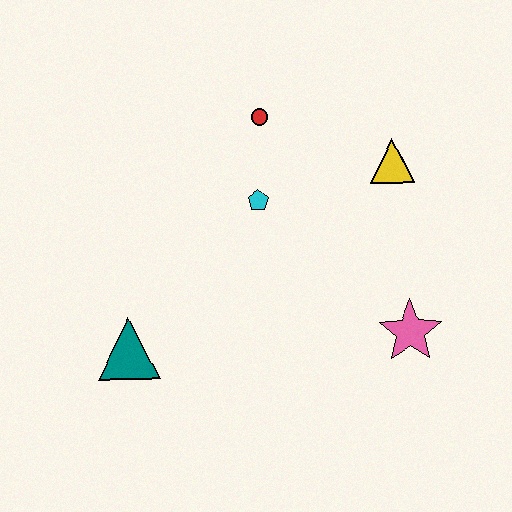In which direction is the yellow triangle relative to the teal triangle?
The yellow triangle is to the right of the teal triangle.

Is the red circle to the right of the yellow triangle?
No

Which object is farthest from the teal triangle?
The yellow triangle is farthest from the teal triangle.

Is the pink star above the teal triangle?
Yes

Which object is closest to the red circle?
The cyan pentagon is closest to the red circle.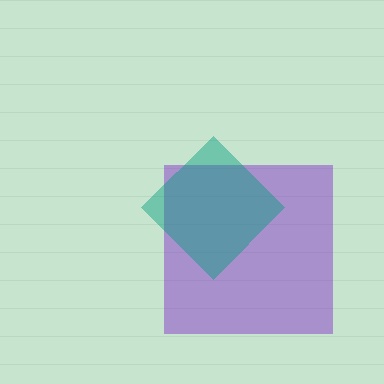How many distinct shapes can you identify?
There are 2 distinct shapes: a purple square, a teal diamond.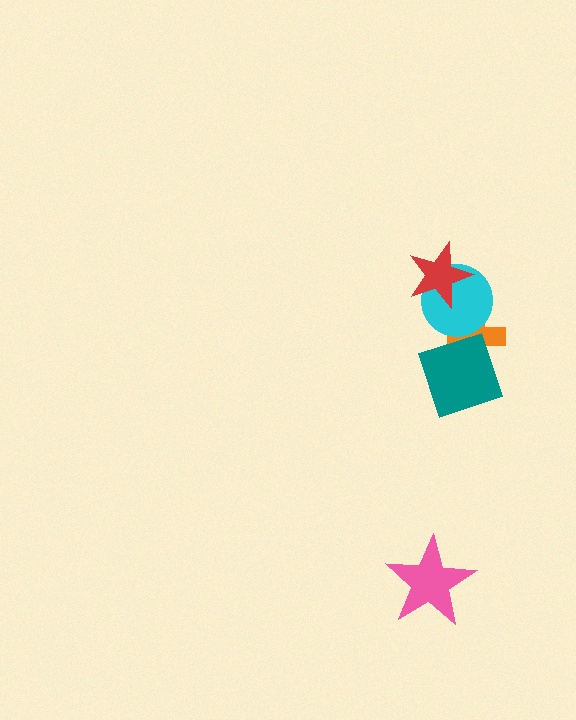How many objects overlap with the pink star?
0 objects overlap with the pink star.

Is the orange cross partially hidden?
Yes, it is partially covered by another shape.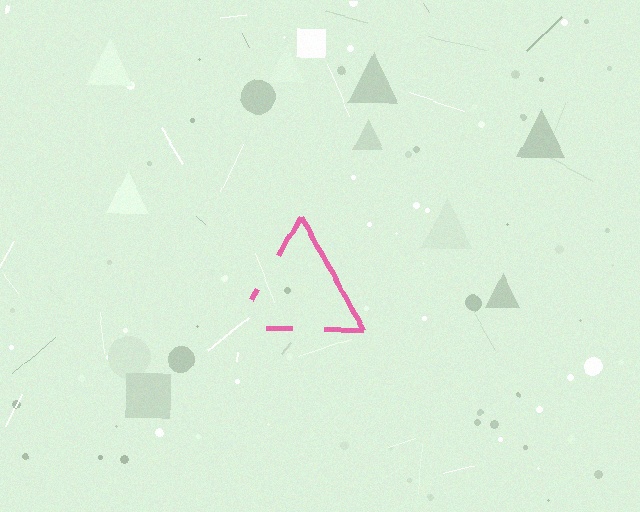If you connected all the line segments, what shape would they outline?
They would outline a triangle.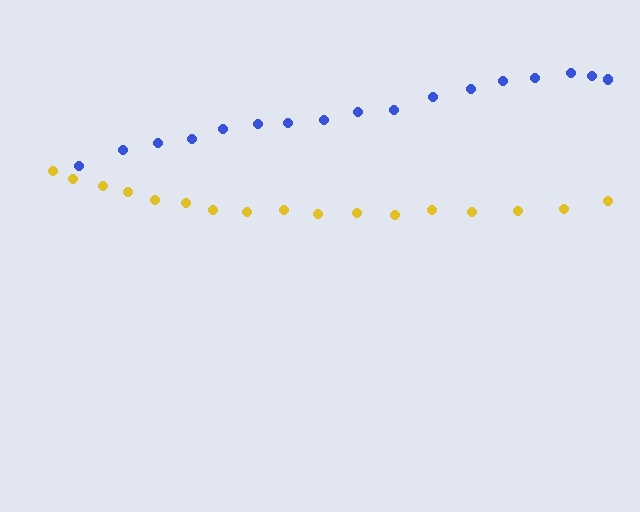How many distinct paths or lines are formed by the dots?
There are 2 distinct paths.